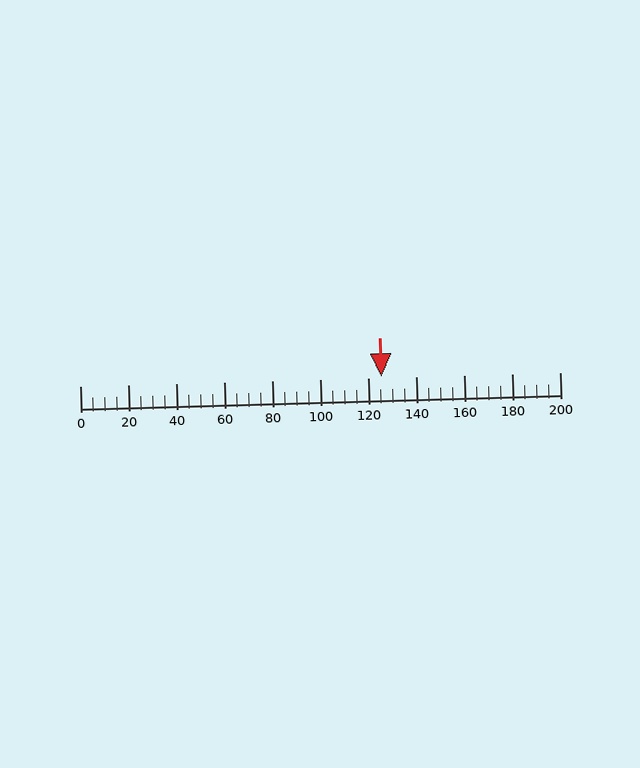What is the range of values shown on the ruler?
The ruler shows values from 0 to 200.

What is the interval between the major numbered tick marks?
The major tick marks are spaced 20 units apart.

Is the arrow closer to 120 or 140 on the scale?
The arrow is closer to 120.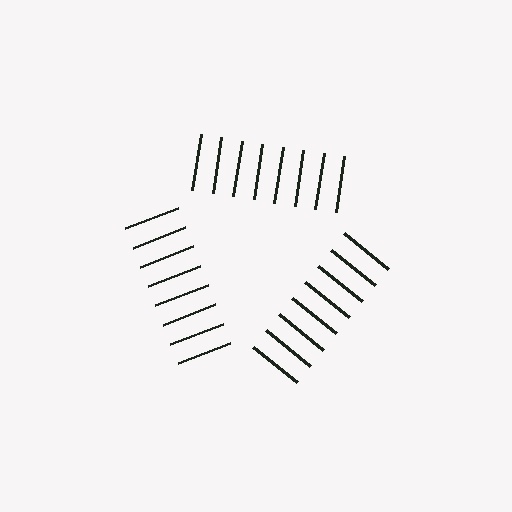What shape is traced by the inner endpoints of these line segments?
An illusory triangle — the line segments terminate on its edges but no continuous stroke is drawn.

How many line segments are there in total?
24 — 8 along each of the 3 edges.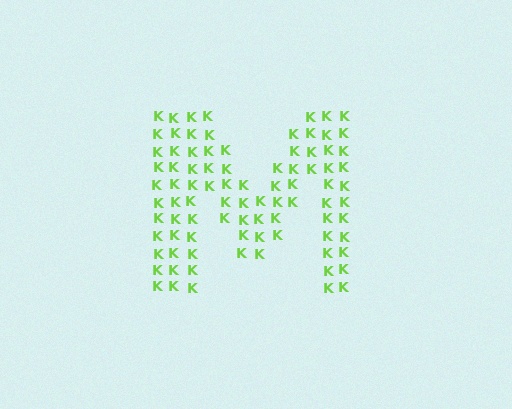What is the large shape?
The large shape is the letter M.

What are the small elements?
The small elements are letter K's.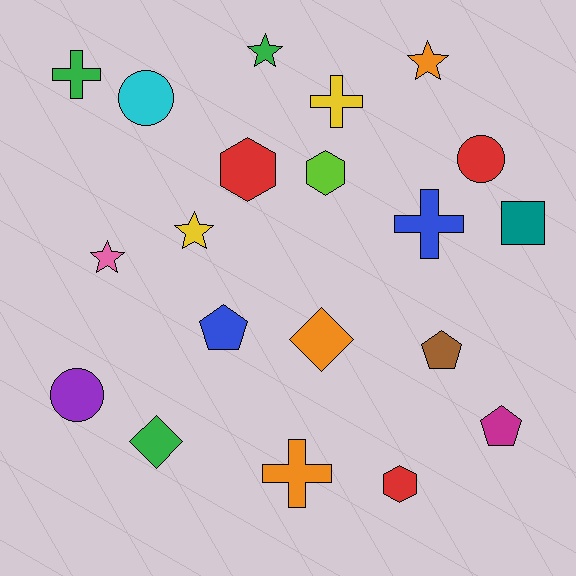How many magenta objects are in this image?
There is 1 magenta object.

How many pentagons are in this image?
There are 3 pentagons.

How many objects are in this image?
There are 20 objects.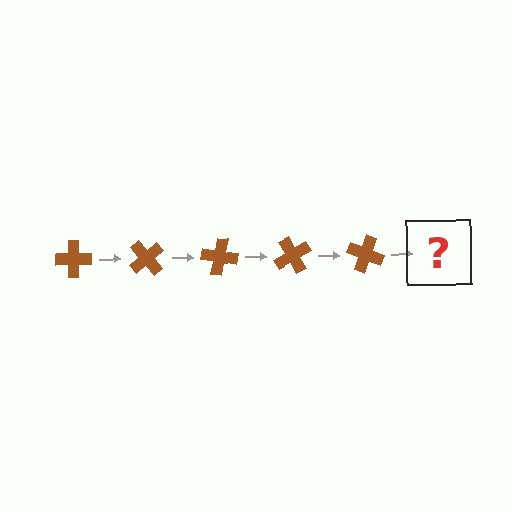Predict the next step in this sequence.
The next step is a brown cross rotated 250 degrees.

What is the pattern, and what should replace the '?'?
The pattern is that the cross rotates 50 degrees each step. The '?' should be a brown cross rotated 250 degrees.